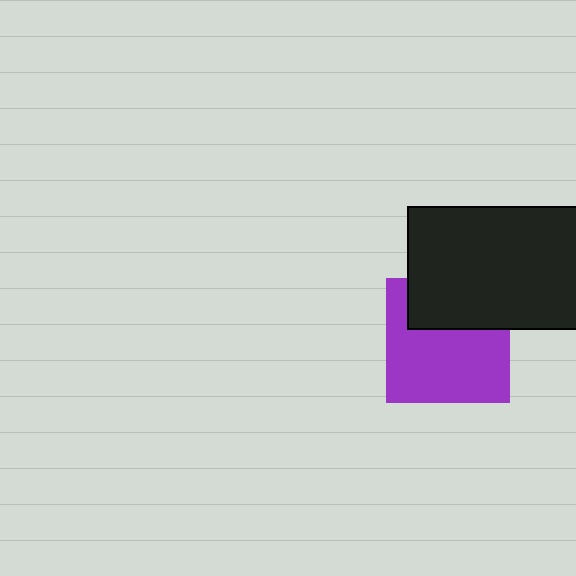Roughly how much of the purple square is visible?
Most of it is visible (roughly 66%).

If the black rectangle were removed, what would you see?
You would see the complete purple square.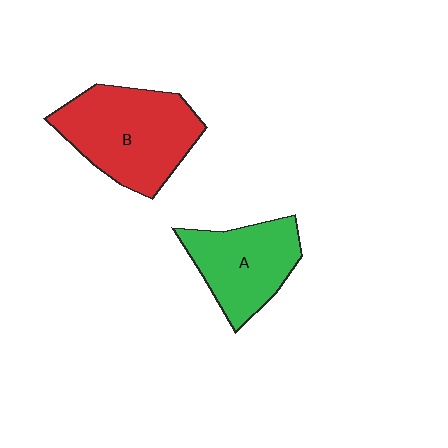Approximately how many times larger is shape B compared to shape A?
Approximately 1.4 times.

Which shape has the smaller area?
Shape A (green).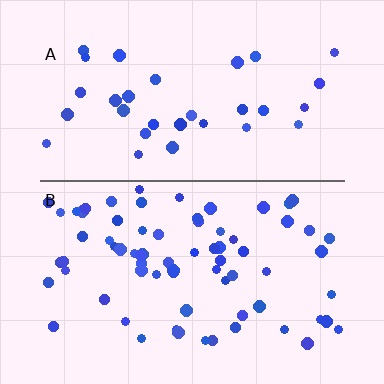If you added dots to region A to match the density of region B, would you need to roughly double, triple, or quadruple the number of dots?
Approximately double.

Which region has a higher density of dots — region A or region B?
B (the bottom).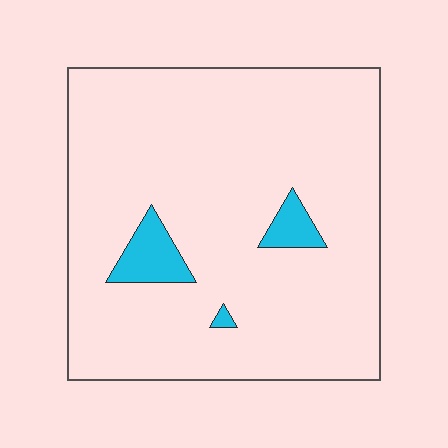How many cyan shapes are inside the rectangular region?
3.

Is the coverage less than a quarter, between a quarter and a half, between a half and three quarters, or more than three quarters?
Less than a quarter.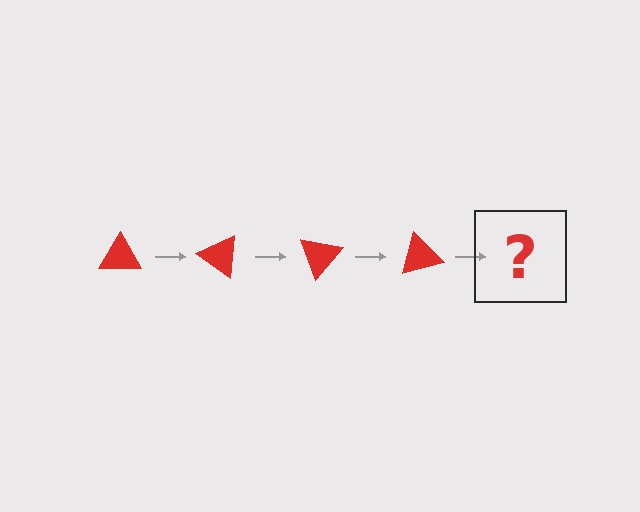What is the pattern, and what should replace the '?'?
The pattern is that the triangle rotates 35 degrees each step. The '?' should be a red triangle rotated 140 degrees.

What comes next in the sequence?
The next element should be a red triangle rotated 140 degrees.